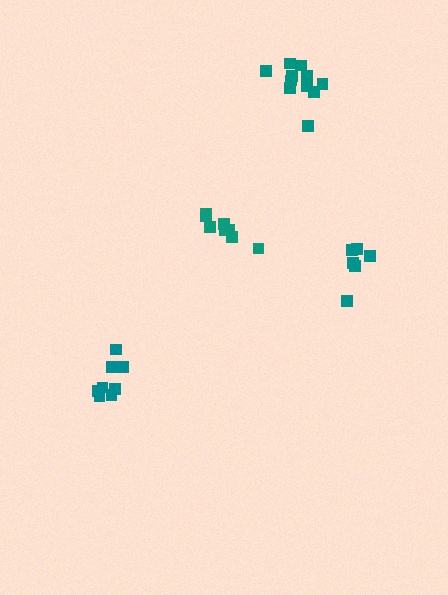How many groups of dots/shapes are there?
There are 4 groups.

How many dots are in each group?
Group 1: 8 dots, Group 2: 8 dots, Group 3: 6 dots, Group 4: 12 dots (34 total).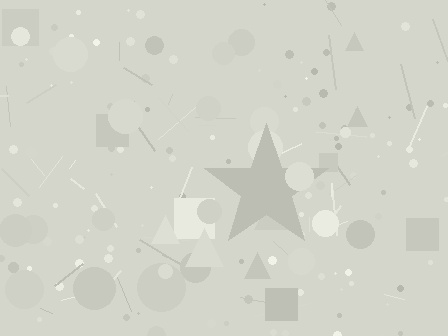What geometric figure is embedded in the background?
A star is embedded in the background.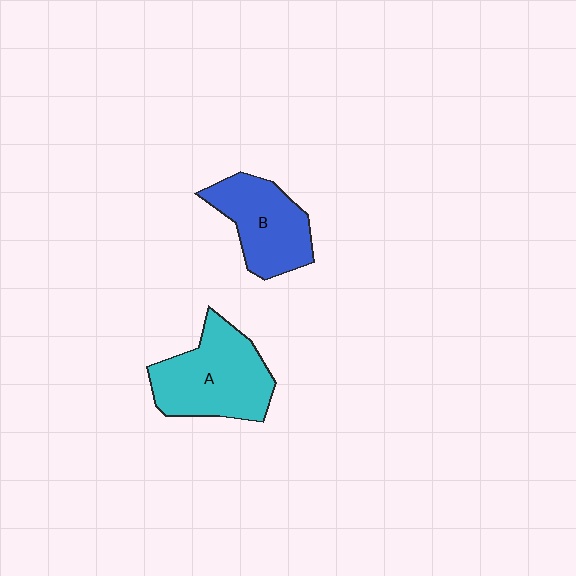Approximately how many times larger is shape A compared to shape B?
Approximately 1.3 times.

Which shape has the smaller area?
Shape B (blue).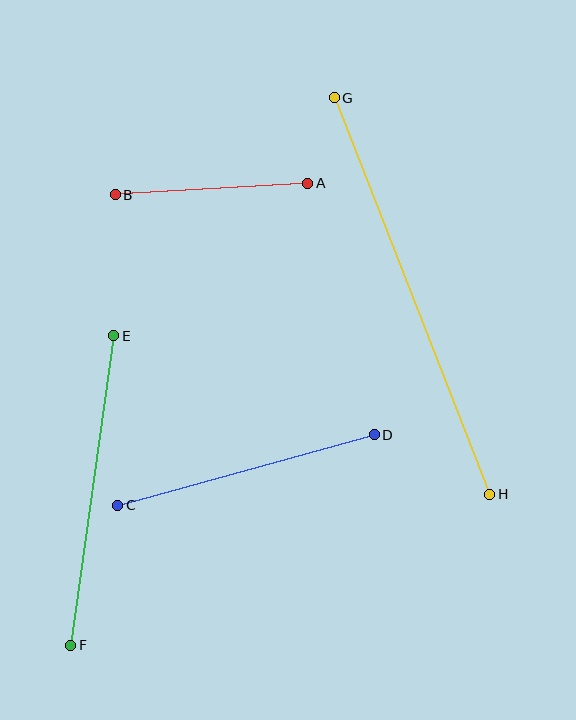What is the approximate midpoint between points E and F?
The midpoint is at approximately (92, 491) pixels.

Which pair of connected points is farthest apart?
Points G and H are farthest apart.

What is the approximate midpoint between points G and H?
The midpoint is at approximately (412, 296) pixels.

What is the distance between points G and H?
The distance is approximately 426 pixels.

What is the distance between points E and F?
The distance is approximately 313 pixels.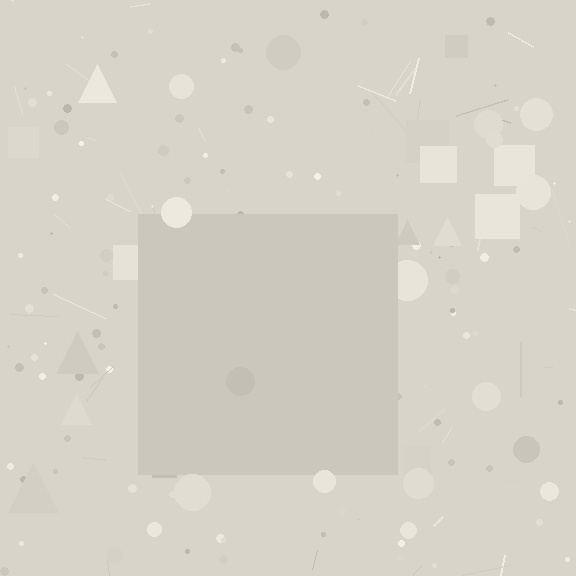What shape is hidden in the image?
A square is hidden in the image.